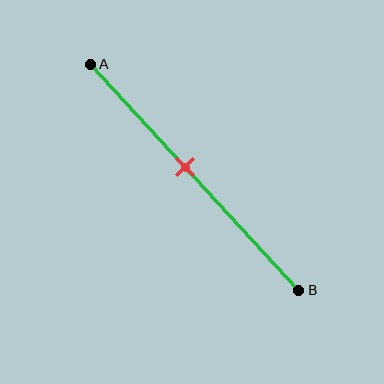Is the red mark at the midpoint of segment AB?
No, the mark is at about 45% from A, not at the 50% midpoint.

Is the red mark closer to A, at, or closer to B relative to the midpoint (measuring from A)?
The red mark is closer to point A than the midpoint of segment AB.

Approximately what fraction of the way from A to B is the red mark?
The red mark is approximately 45% of the way from A to B.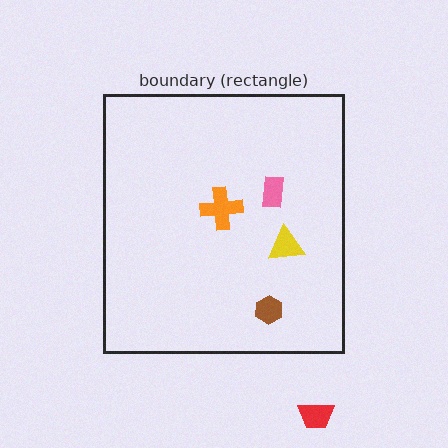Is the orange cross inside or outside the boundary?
Inside.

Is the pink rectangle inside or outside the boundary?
Inside.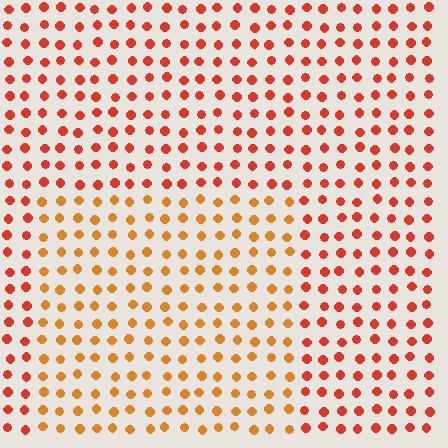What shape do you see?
I see a rectangle.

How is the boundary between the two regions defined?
The boundary is defined purely by a slight shift in hue (about 28 degrees). Spacing, size, and orientation are identical on both sides.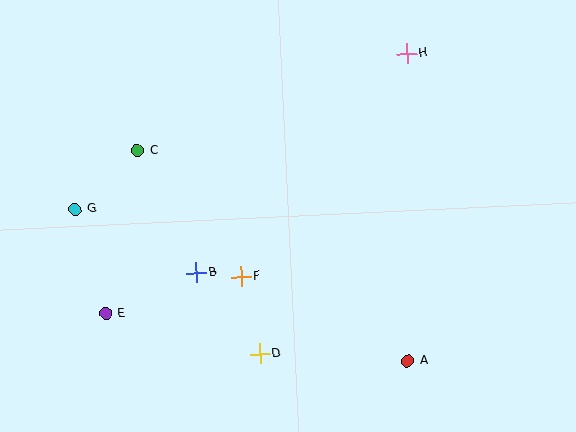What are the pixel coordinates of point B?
Point B is at (196, 273).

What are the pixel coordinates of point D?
Point D is at (260, 354).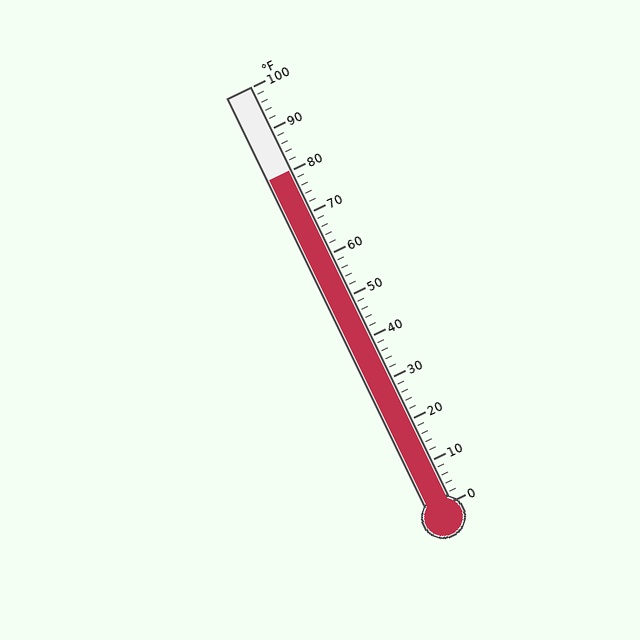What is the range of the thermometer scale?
The thermometer scale ranges from 0°F to 100°F.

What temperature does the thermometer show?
The thermometer shows approximately 80°F.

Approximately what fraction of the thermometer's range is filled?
The thermometer is filled to approximately 80% of its range.